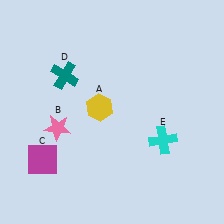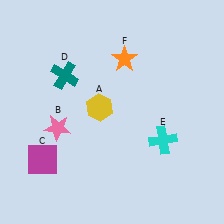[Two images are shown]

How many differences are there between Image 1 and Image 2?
There is 1 difference between the two images.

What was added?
An orange star (F) was added in Image 2.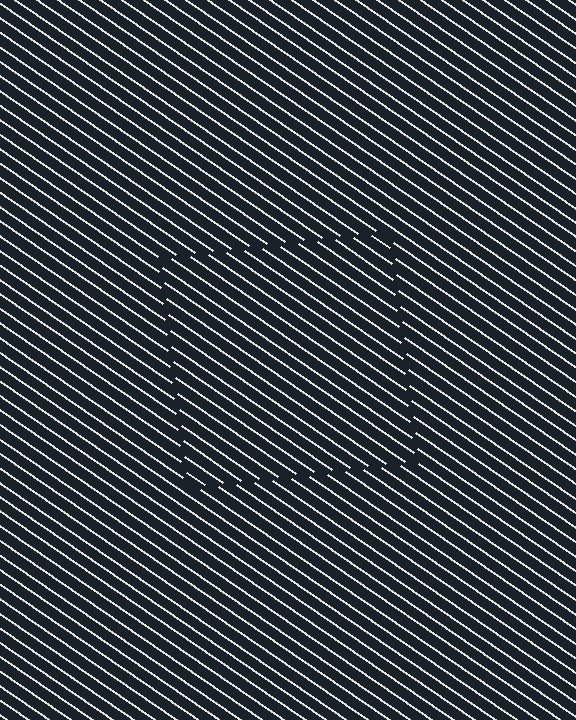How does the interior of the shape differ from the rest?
The interior of the shape contains the same grating, shifted by half a period — the contour is defined by the phase discontinuity where line-ends from the inner and outer gratings abut.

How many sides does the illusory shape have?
4 sides — the line-ends trace a square.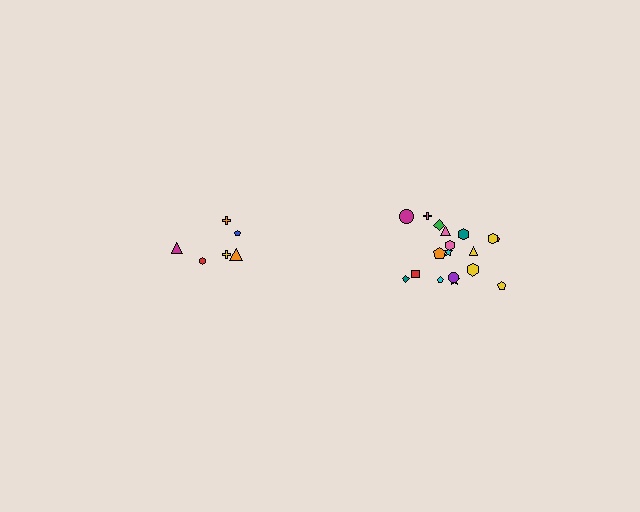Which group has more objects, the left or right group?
The right group.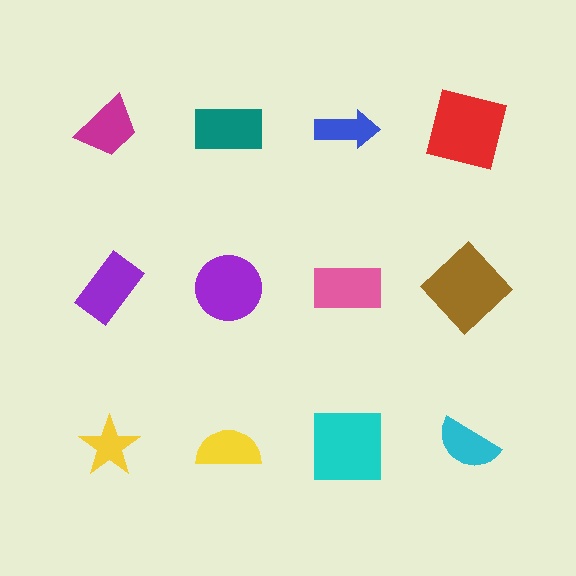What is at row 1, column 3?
A blue arrow.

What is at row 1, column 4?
A red square.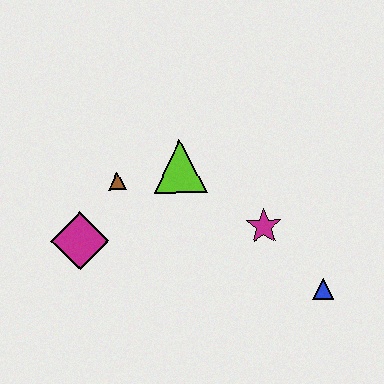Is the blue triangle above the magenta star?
No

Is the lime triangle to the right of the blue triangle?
No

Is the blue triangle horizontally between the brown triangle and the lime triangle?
No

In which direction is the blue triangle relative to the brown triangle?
The blue triangle is to the right of the brown triangle.